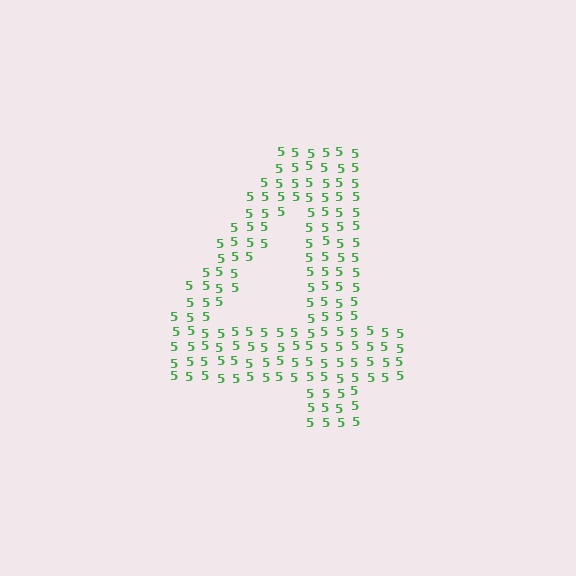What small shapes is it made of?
It is made of small digit 5's.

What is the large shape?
The large shape is the digit 4.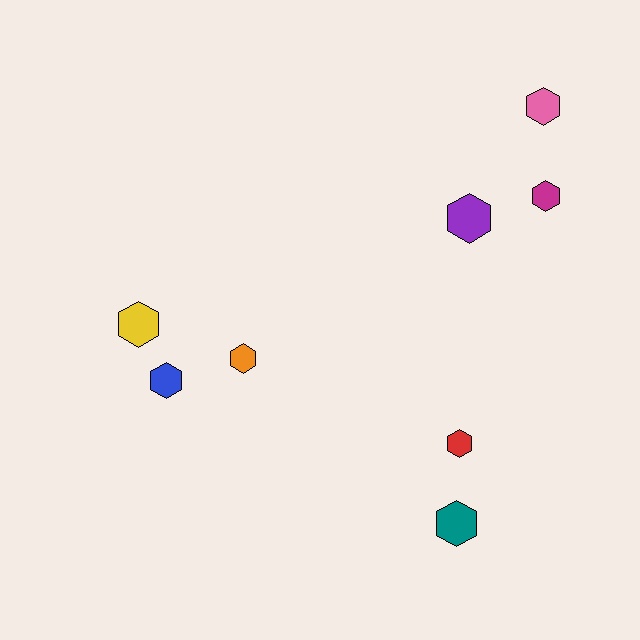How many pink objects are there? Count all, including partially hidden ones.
There is 1 pink object.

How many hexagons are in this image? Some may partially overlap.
There are 8 hexagons.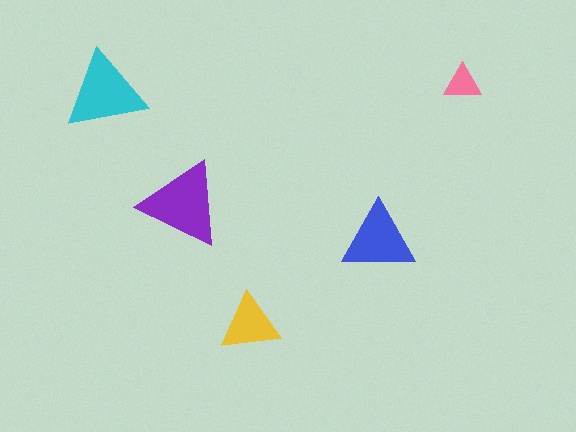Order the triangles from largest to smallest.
the purple one, the cyan one, the blue one, the yellow one, the pink one.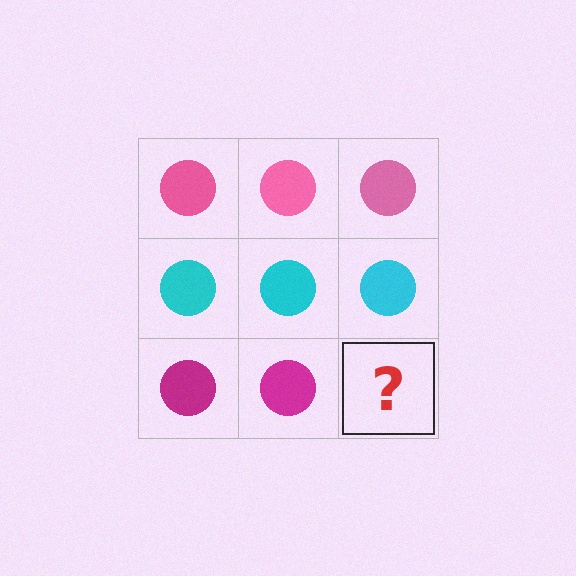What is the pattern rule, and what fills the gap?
The rule is that each row has a consistent color. The gap should be filled with a magenta circle.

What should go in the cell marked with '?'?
The missing cell should contain a magenta circle.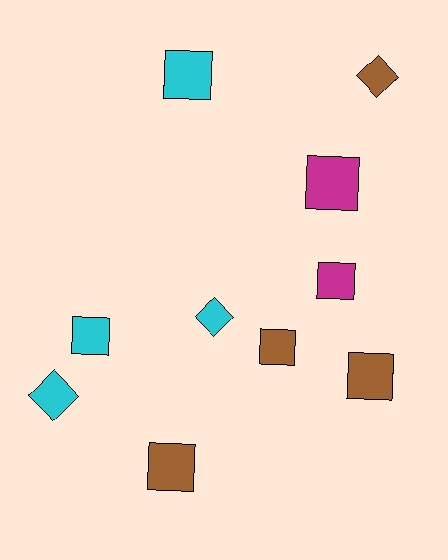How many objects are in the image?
There are 10 objects.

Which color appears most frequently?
Brown, with 4 objects.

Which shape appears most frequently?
Square, with 7 objects.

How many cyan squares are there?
There are 2 cyan squares.